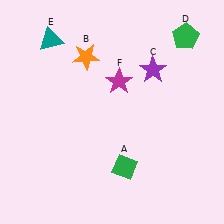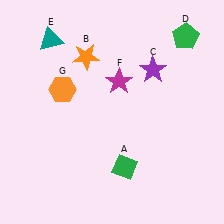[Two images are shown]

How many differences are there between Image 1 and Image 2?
There is 1 difference between the two images.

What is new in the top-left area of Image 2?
An orange hexagon (G) was added in the top-left area of Image 2.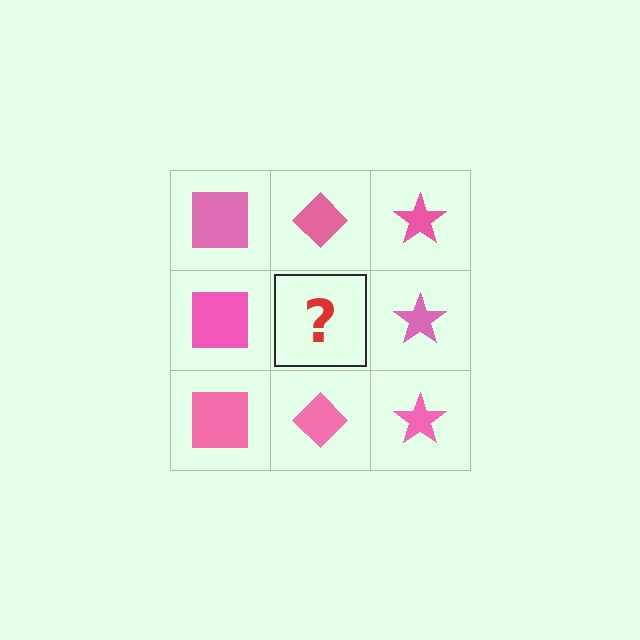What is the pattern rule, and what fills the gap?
The rule is that each column has a consistent shape. The gap should be filled with a pink diamond.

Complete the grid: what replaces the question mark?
The question mark should be replaced with a pink diamond.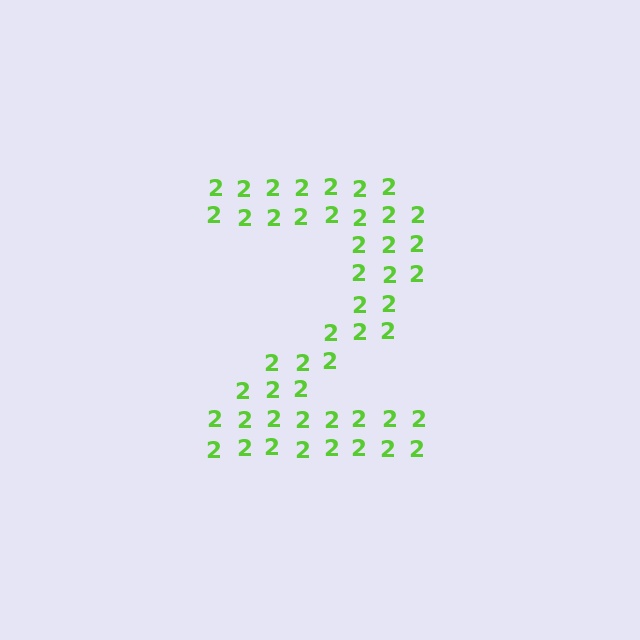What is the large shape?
The large shape is the digit 2.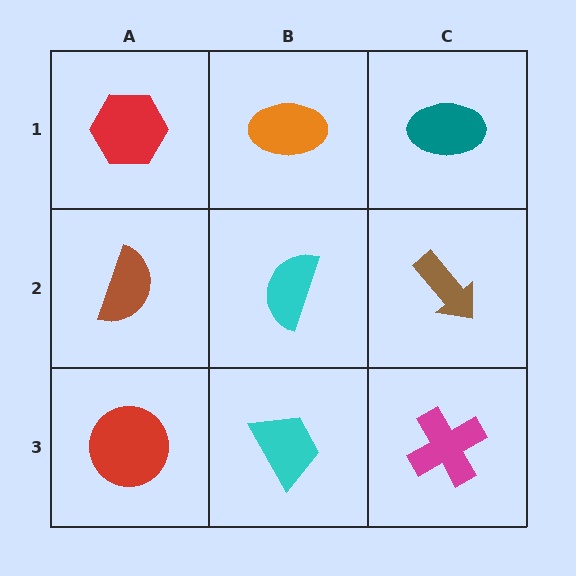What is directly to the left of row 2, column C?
A cyan semicircle.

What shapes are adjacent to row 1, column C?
A brown arrow (row 2, column C), an orange ellipse (row 1, column B).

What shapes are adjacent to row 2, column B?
An orange ellipse (row 1, column B), a cyan trapezoid (row 3, column B), a brown semicircle (row 2, column A), a brown arrow (row 2, column C).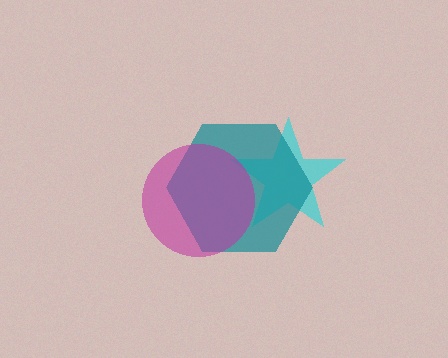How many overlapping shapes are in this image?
There are 3 overlapping shapes in the image.